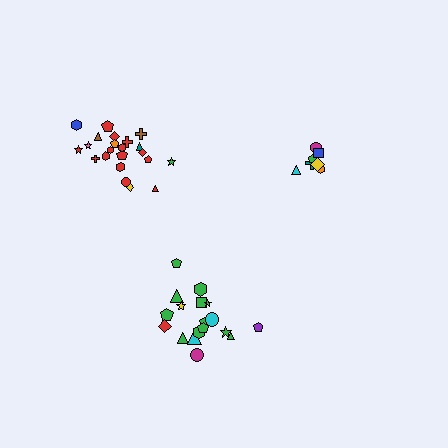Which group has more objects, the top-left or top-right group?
The top-left group.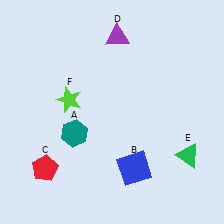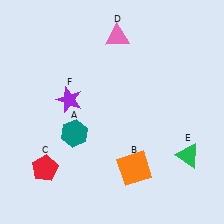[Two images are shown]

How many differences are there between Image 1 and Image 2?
There are 3 differences between the two images.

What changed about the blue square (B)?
In Image 1, B is blue. In Image 2, it changed to orange.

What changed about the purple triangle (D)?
In Image 1, D is purple. In Image 2, it changed to pink.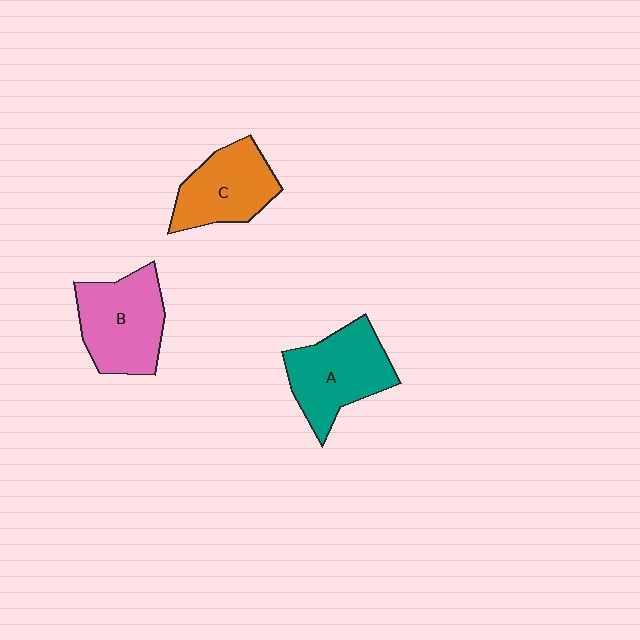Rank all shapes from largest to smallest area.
From largest to smallest: A (teal), B (pink), C (orange).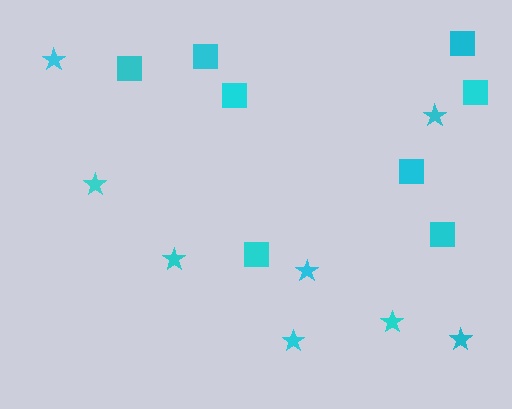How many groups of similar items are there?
There are 2 groups: one group of squares (8) and one group of stars (8).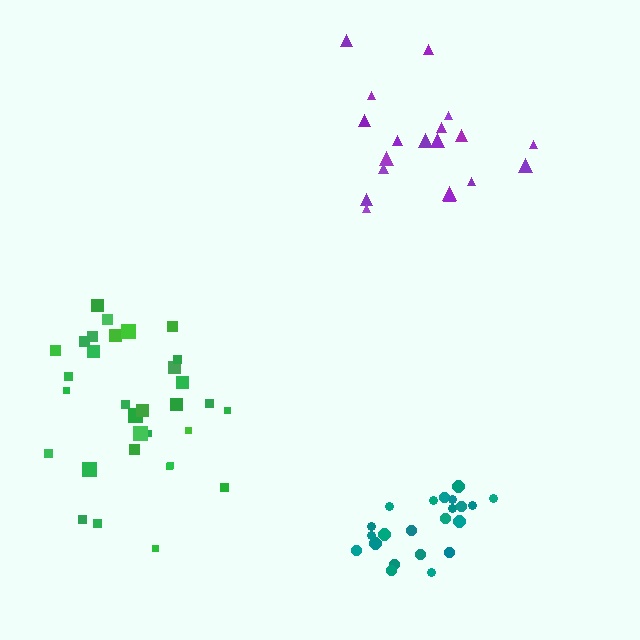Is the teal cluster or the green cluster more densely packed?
Teal.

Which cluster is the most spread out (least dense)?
Purple.